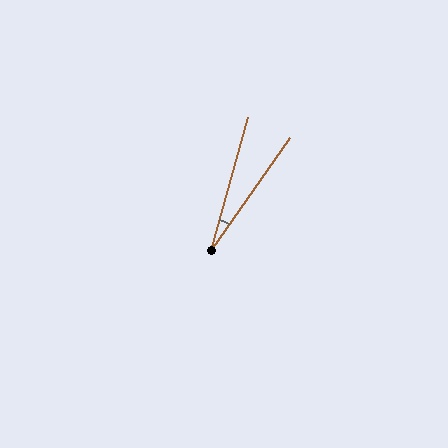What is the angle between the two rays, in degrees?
Approximately 19 degrees.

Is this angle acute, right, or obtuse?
It is acute.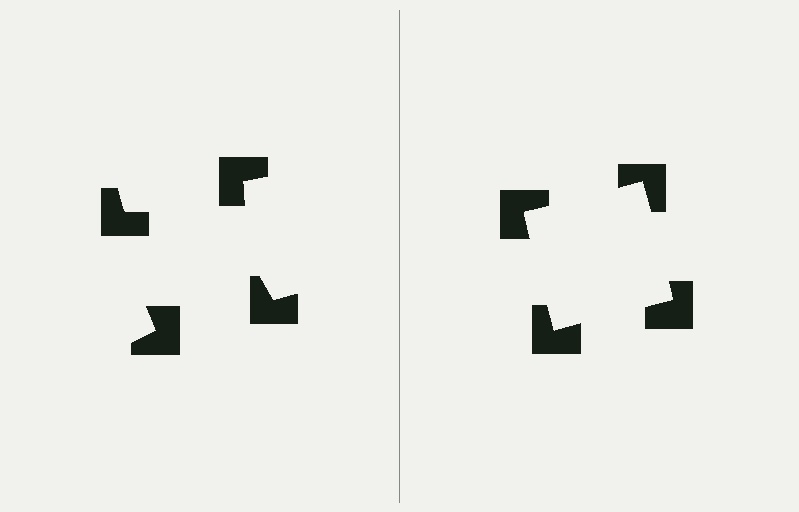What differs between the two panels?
The notched squares are positioned identically on both sides; only the wedge orientations differ. On the right they align to a square; on the left they are misaligned.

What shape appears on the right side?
An illusory square.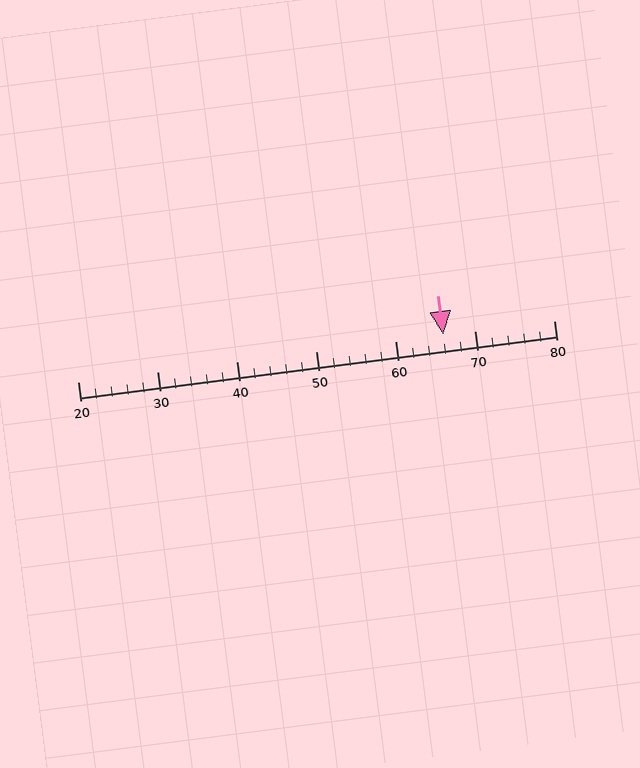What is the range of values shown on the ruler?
The ruler shows values from 20 to 80.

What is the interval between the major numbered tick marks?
The major tick marks are spaced 10 units apart.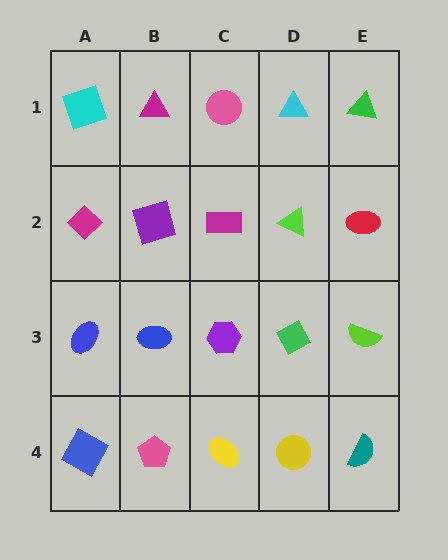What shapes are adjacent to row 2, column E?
A green triangle (row 1, column E), a lime semicircle (row 3, column E), a lime triangle (row 2, column D).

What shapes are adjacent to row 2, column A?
A cyan square (row 1, column A), a blue ellipse (row 3, column A), a purple square (row 2, column B).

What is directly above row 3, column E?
A red ellipse.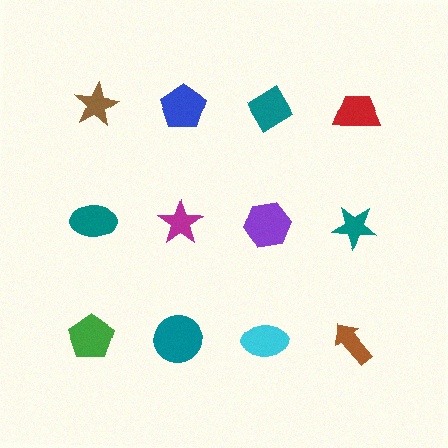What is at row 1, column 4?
A red trapezoid.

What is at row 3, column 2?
A teal circle.